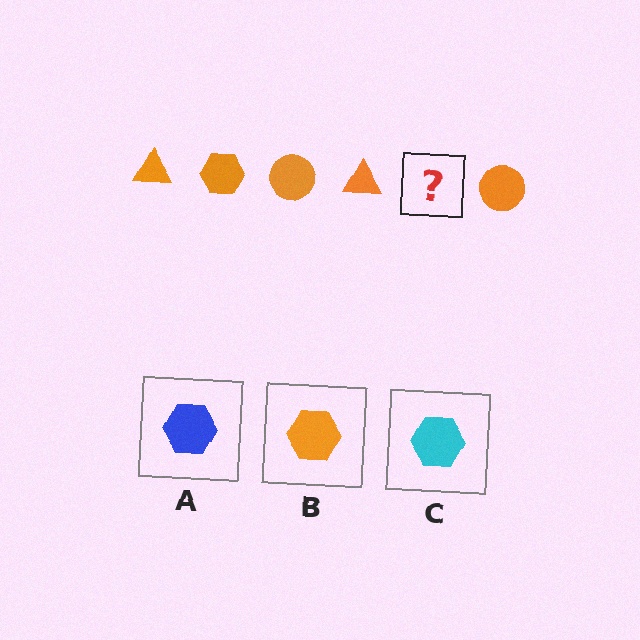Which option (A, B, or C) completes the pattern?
B.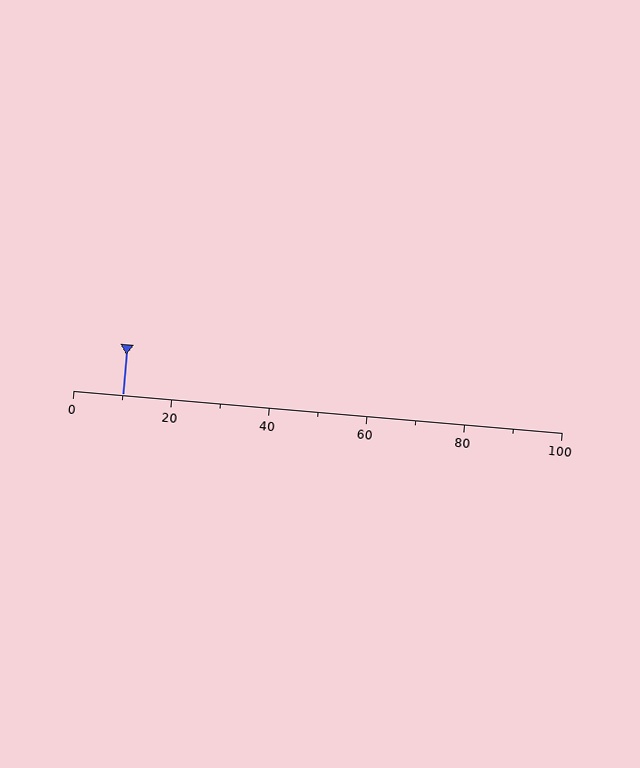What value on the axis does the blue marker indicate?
The marker indicates approximately 10.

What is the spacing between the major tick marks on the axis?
The major ticks are spaced 20 apart.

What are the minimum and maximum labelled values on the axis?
The axis runs from 0 to 100.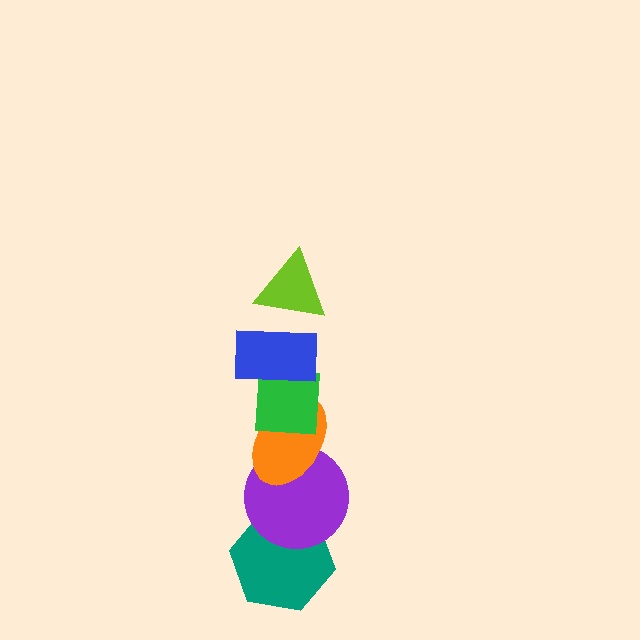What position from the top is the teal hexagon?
The teal hexagon is 6th from the top.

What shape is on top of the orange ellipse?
The green square is on top of the orange ellipse.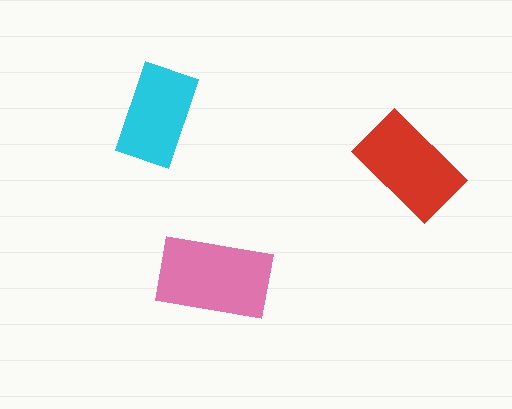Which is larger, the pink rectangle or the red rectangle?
The pink one.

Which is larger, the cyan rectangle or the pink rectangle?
The pink one.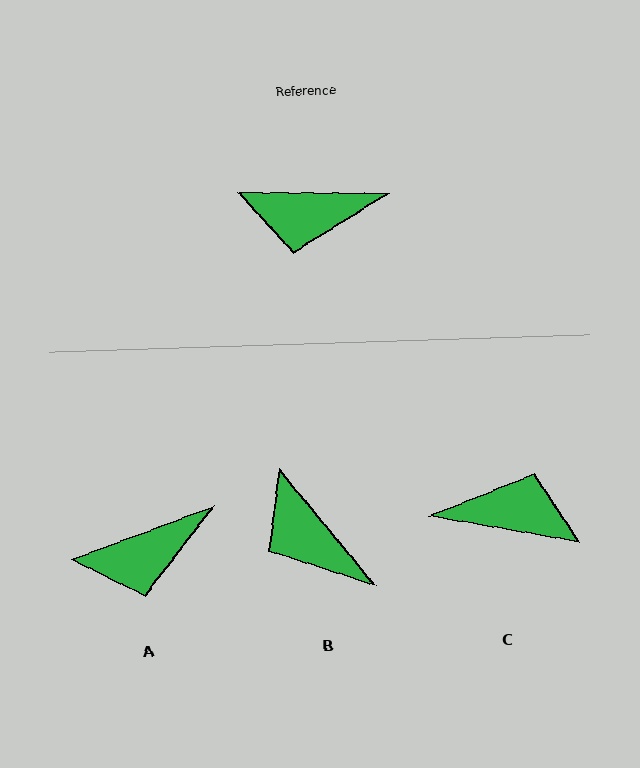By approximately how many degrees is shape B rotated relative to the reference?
Approximately 50 degrees clockwise.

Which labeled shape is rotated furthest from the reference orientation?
C, about 170 degrees away.